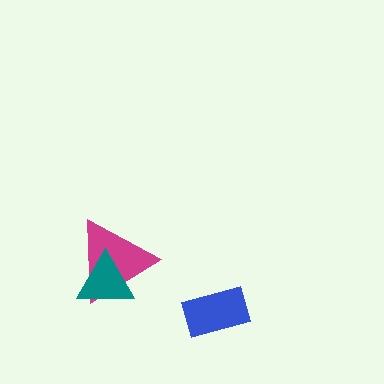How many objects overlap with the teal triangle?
1 object overlaps with the teal triangle.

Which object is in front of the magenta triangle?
The teal triangle is in front of the magenta triangle.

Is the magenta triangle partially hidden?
Yes, it is partially covered by another shape.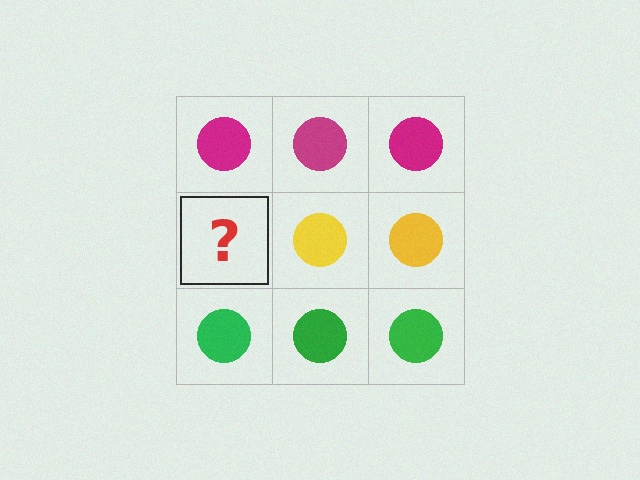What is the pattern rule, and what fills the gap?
The rule is that each row has a consistent color. The gap should be filled with a yellow circle.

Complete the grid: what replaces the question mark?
The question mark should be replaced with a yellow circle.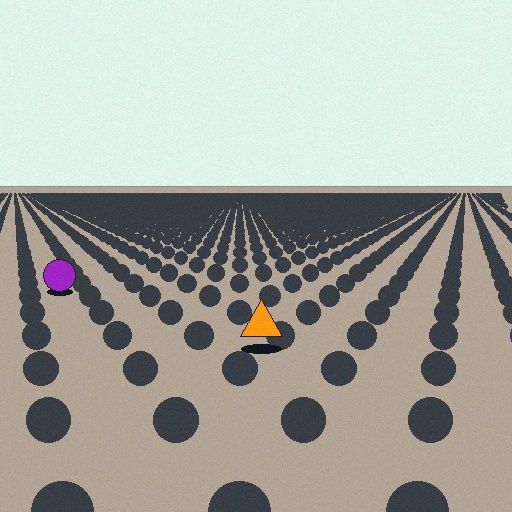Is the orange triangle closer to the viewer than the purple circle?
Yes. The orange triangle is closer — you can tell from the texture gradient: the ground texture is coarser near it.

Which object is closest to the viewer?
The orange triangle is closest. The texture marks near it are larger and more spread out.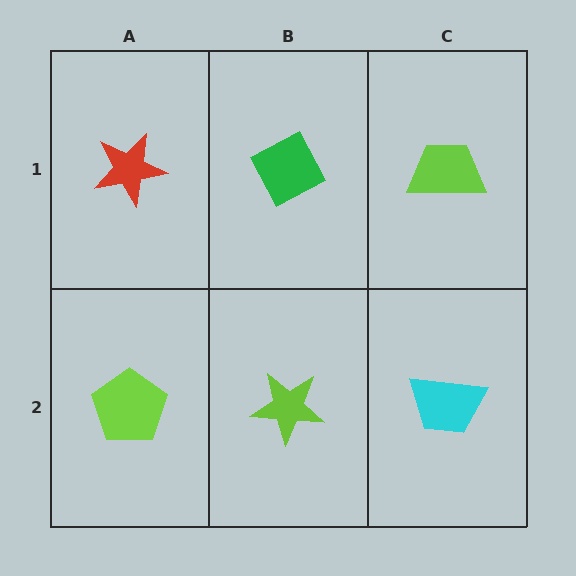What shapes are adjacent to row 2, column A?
A red star (row 1, column A), a lime star (row 2, column B).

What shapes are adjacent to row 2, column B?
A green diamond (row 1, column B), a lime pentagon (row 2, column A), a cyan trapezoid (row 2, column C).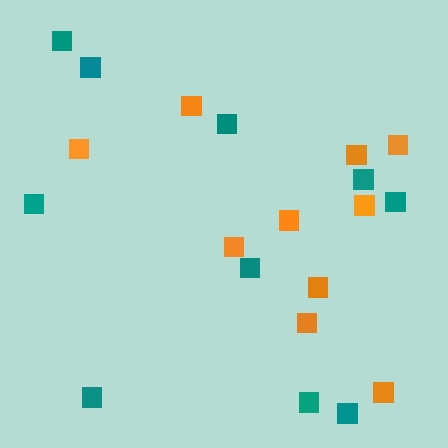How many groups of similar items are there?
There are 2 groups: one group of orange squares (10) and one group of teal squares (10).